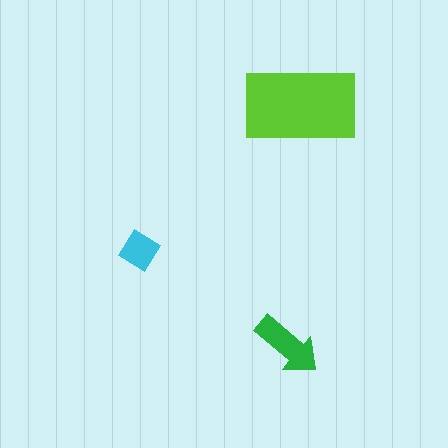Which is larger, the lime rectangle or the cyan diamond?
The lime rectangle.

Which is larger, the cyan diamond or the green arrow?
The green arrow.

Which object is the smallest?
The cyan diamond.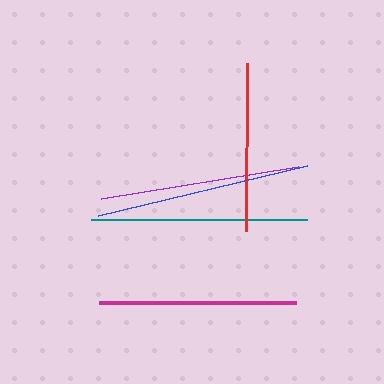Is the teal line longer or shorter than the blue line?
The teal line is longer than the blue line.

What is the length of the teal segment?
The teal segment is approximately 217 pixels long.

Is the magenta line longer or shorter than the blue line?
The blue line is longer than the magenta line.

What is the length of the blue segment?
The blue segment is approximately 215 pixels long.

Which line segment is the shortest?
The red line is the shortest at approximately 168 pixels.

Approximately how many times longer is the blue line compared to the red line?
The blue line is approximately 1.3 times the length of the red line.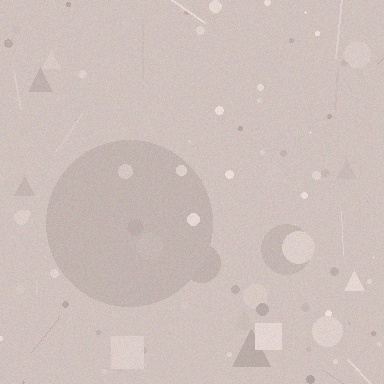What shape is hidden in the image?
A circle is hidden in the image.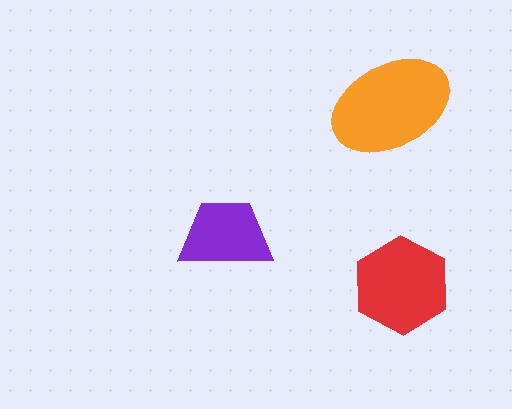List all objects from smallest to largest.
The purple trapezoid, the red hexagon, the orange ellipse.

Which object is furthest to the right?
The red hexagon is rightmost.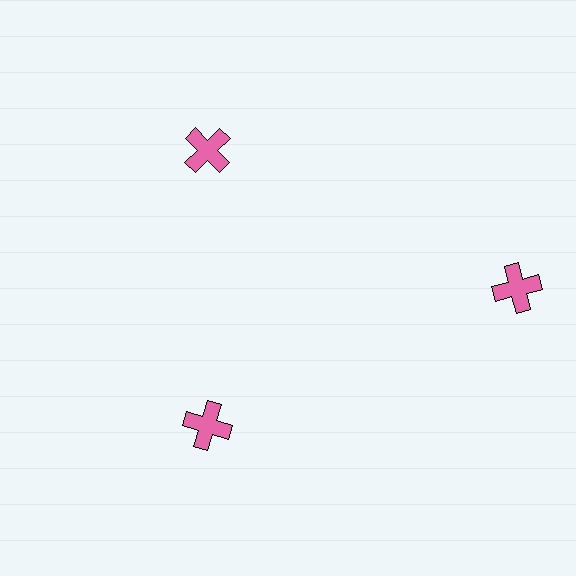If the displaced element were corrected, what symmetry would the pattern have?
It would have 3-fold rotational symmetry — the pattern would map onto itself every 120 degrees.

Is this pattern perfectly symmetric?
No. The 3 pink crosses are arranged in a ring, but one element near the 3 o'clock position is pushed outward from the center, breaking the 3-fold rotational symmetry.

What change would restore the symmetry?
The symmetry would be restored by moving it inward, back onto the ring so that all 3 crosses sit at equal angles and equal distance from the center.